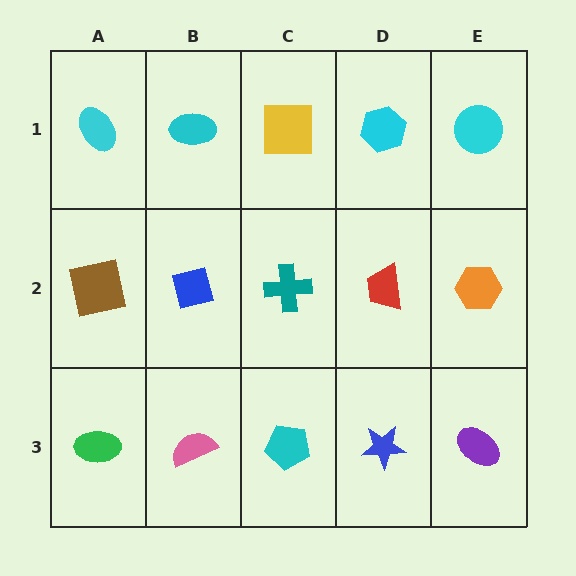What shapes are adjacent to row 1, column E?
An orange hexagon (row 2, column E), a cyan hexagon (row 1, column D).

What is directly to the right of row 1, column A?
A cyan ellipse.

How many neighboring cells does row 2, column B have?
4.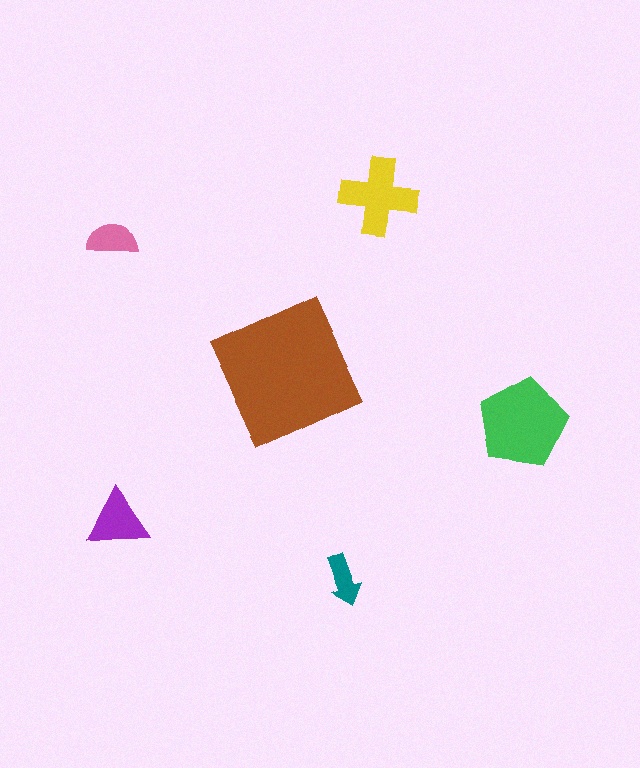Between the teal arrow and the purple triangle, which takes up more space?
The purple triangle.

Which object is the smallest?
The teal arrow.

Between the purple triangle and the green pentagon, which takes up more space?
The green pentagon.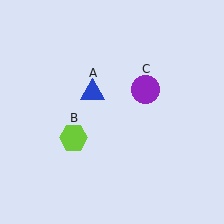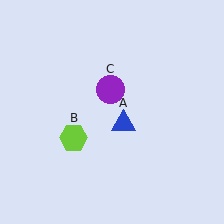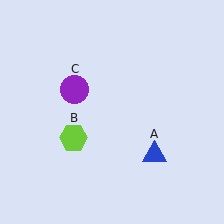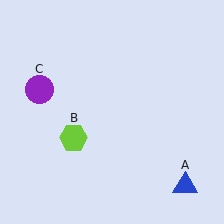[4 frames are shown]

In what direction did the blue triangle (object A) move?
The blue triangle (object A) moved down and to the right.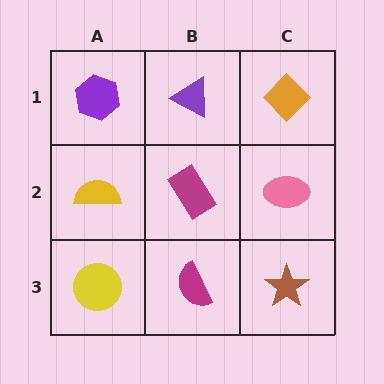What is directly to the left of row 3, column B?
A yellow circle.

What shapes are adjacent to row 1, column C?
A pink ellipse (row 2, column C), a purple triangle (row 1, column B).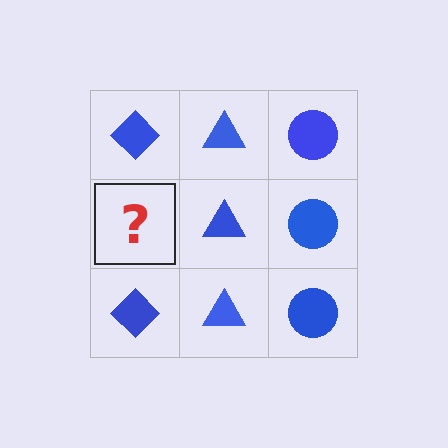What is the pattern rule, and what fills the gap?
The rule is that each column has a consistent shape. The gap should be filled with a blue diamond.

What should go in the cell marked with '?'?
The missing cell should contain a blue diamond.